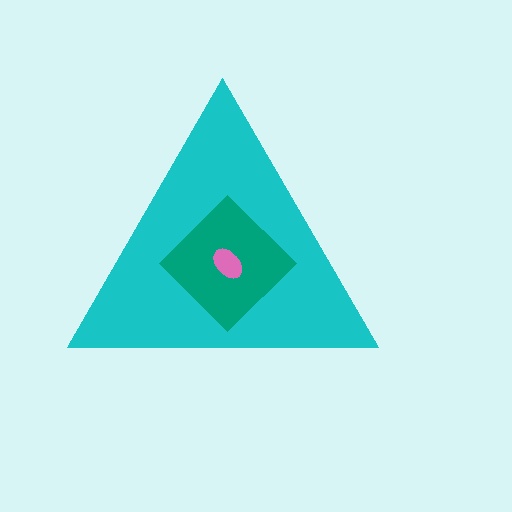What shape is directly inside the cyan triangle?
The teal diamond.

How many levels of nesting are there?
3.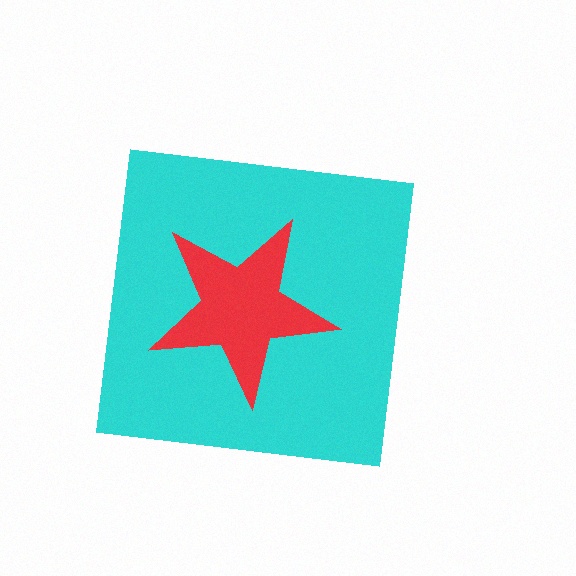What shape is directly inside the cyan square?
The red star.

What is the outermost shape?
The cyan square.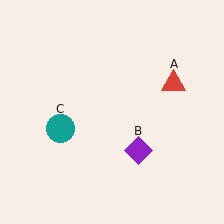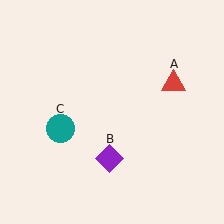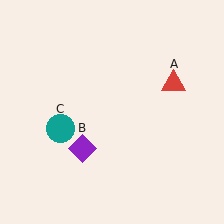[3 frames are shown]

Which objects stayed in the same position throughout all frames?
Red triangle (object A) and teal circle (object C) remained stationary.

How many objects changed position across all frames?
1 object changed position: purple diamond (object B).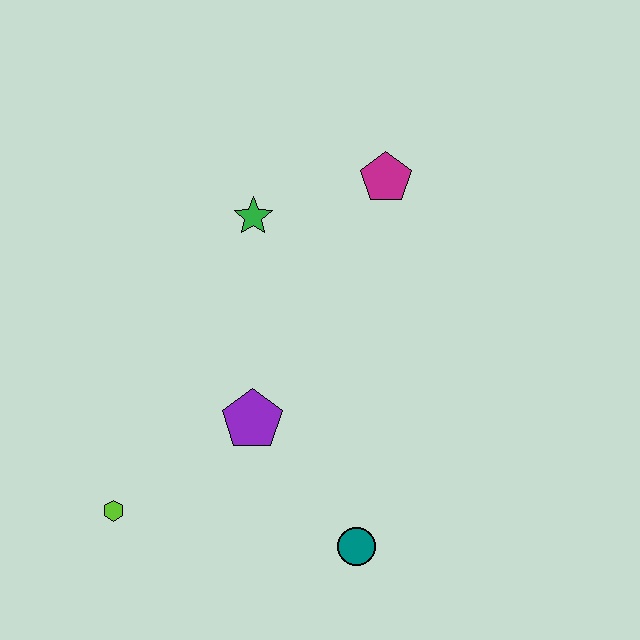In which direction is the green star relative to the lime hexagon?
The green star is above the lime hexagon.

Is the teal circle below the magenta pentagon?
Yes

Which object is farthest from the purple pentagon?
The magenta pentagon is farthest from the purple pentagon.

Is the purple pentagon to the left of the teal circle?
Yes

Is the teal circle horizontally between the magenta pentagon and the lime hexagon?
Yes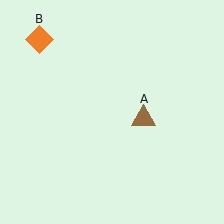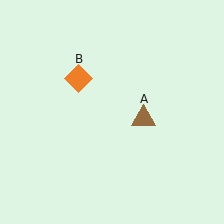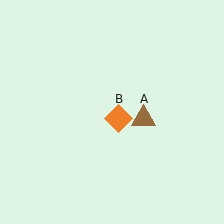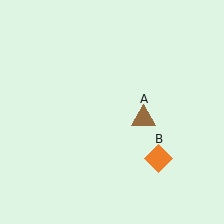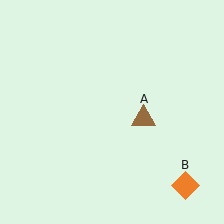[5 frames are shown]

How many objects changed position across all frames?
1 object changed position: orange diamond (object B).